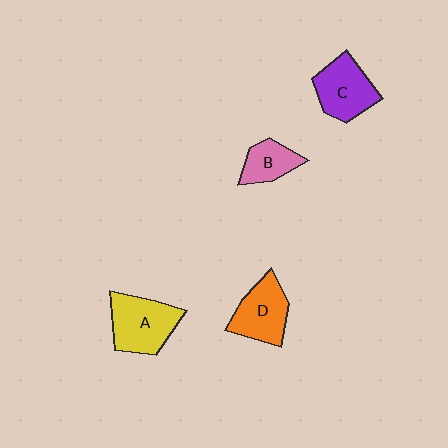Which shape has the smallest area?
Shape B (pink).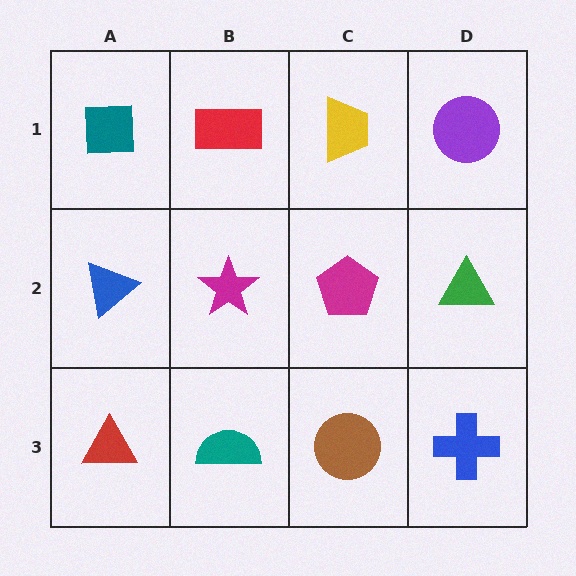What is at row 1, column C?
A yellow trapezoid.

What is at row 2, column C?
A magenta pentagon.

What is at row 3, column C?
A brown circle.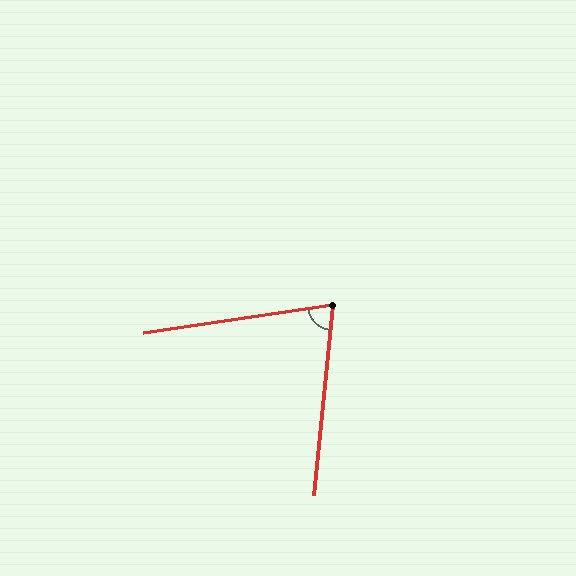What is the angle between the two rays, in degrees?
Approximately 76 degrees.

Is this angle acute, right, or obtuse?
It is acute.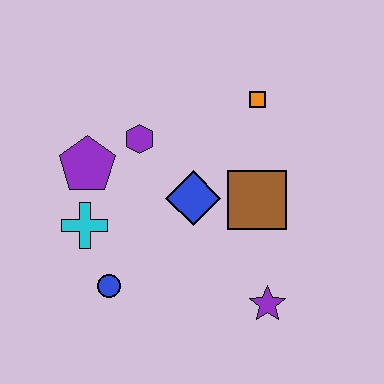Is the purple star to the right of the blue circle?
Yes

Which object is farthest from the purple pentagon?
The purple star is farthest from the purple pentagon.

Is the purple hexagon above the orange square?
No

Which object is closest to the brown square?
The blue diamond is closest to the brown square.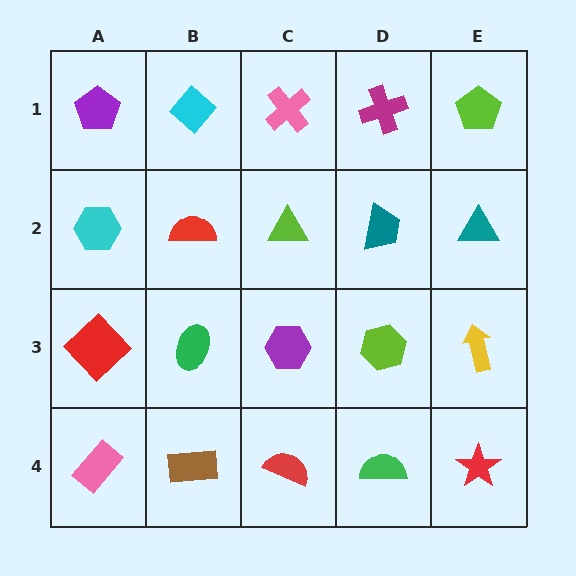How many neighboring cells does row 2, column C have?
4.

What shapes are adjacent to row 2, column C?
A pink cross (row 1, column C), a purple hexagon (row 3, column C), a red semicircle (row 2, column B), a teal trapezoid (row 2, column D).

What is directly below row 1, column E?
A teal triangle.